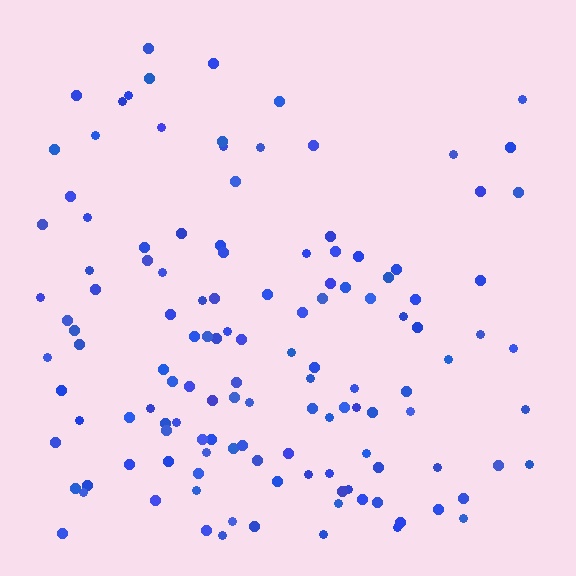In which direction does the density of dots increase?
From top to bottom, with the bottom side densest.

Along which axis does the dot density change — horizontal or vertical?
Vertical.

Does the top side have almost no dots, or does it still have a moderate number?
Still a moderate number, just noticeably fewer than the bottom.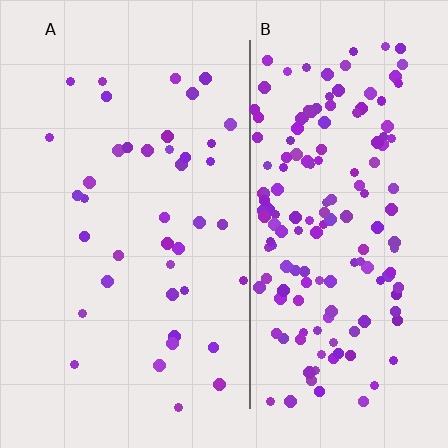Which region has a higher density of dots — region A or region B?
B (the right).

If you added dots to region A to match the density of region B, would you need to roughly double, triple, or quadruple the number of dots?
Approximately quadruple.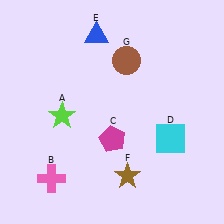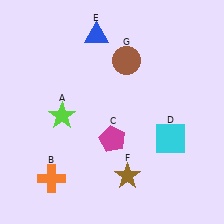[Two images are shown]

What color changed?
The cross (B) changed from pink in Image 1 to orange in Image 2.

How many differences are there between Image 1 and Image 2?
There is 1 difference between the two images.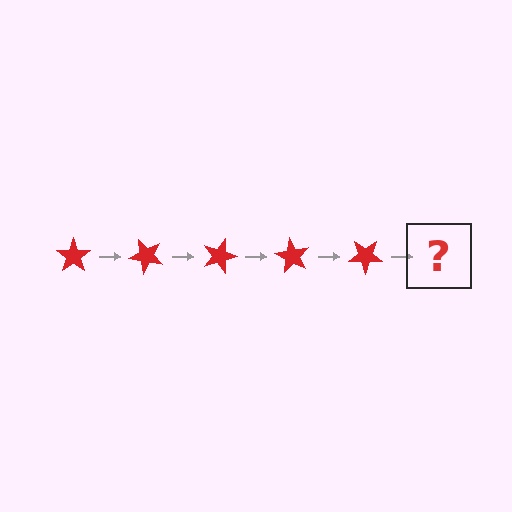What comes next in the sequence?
The next element should be a red star rotated 225 degrees.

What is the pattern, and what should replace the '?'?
The pattern is that the star rotates 45 degrees each step. The '?' should be a red star rotated 225 degrees.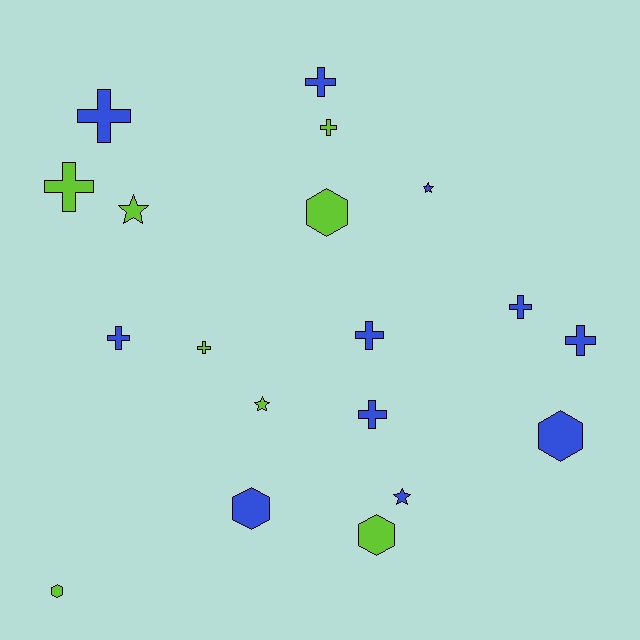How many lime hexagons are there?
There are 3 lime hexagons.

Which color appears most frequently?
Blue, with 11 objects.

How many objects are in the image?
There are 19 objects.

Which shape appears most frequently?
Cross, with 10 objects.